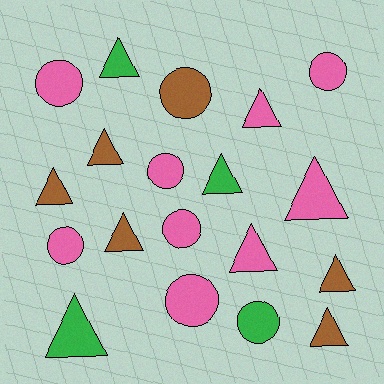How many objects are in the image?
There are 19 objects.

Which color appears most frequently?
Pink, with 9 objects.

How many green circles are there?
There is 1 green circle.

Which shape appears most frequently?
Triangle, with 11 objects.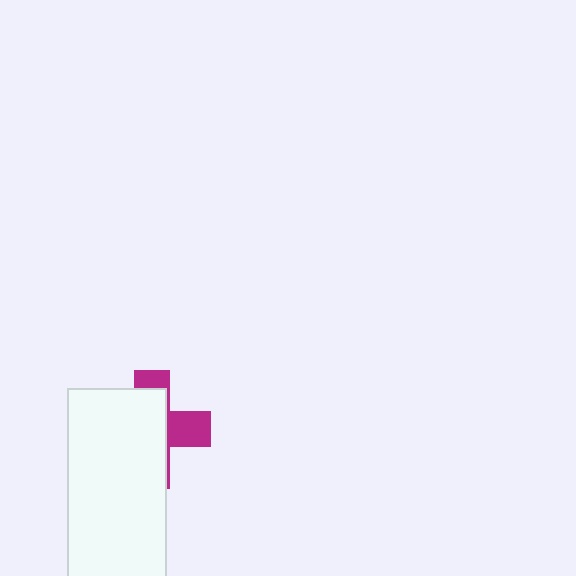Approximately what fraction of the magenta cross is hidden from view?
Roughly 68% of the magenta cross is hidden behind the white rectangle.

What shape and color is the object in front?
The object in front is a white rectangle.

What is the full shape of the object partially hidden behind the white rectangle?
The partially hidden object is a magenta cross.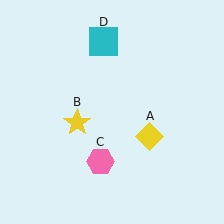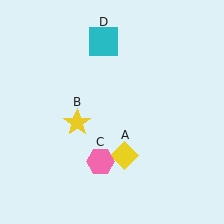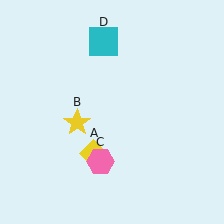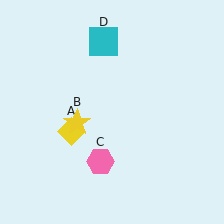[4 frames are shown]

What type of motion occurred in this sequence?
The yellow diamond (object A) rotated clockwise around the center of the scene.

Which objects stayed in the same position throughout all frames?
Yellow star (object B) and pink hexagon (object C) and cyan square (object D) remained stationary.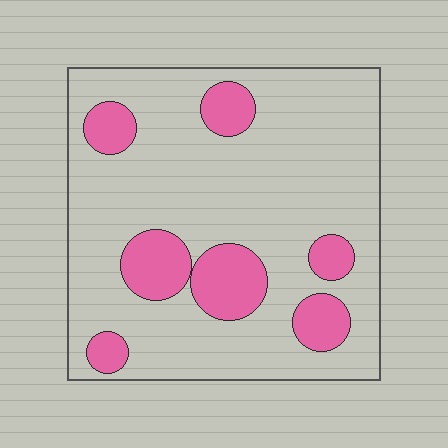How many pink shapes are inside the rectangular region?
7.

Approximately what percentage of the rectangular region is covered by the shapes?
Approximately 20%.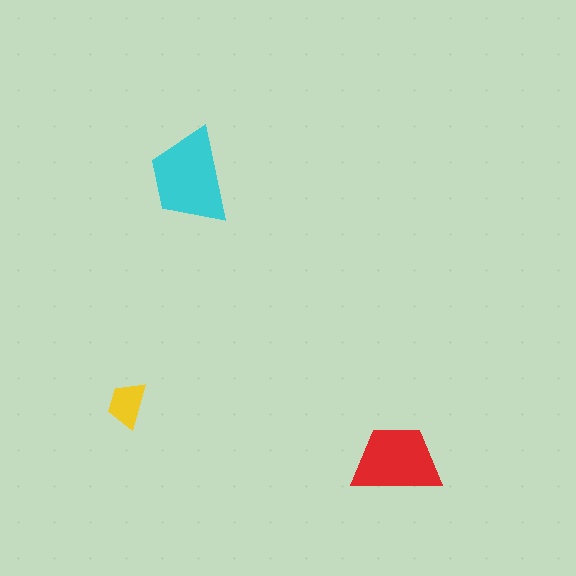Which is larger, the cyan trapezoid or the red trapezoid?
The cyan one.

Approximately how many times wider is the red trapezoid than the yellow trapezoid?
About 2 times wider.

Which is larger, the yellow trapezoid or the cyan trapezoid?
The cyan one.